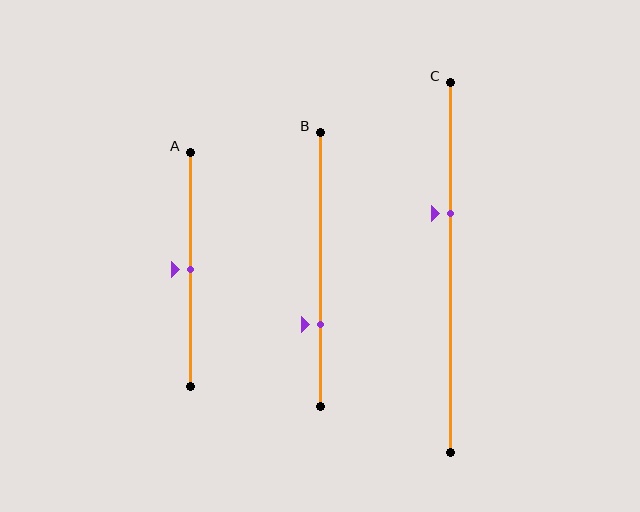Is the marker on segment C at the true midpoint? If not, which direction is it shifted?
No, the marker on segment C is shifted upward by about 15% of the segment length.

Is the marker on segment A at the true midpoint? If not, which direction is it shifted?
Yes, the marker on segment A is at the true midpoint.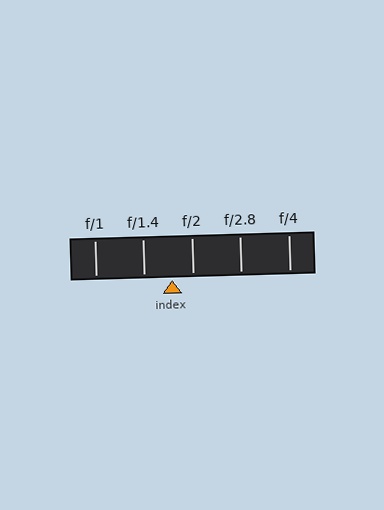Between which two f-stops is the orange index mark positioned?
The index mark is between f/1.4 and f/2.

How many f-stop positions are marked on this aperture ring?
There are 5 f-stop positions marked.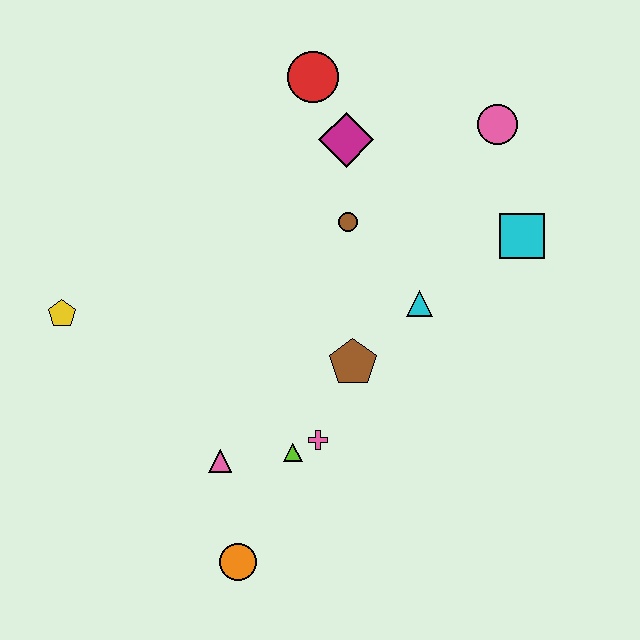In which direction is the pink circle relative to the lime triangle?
The pink circle is above the lime triangle.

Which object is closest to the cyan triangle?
The brown pentagon is closest to the cyan triangle.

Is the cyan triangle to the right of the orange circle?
Yes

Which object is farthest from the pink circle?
The orange circle is farthest from the pink circle.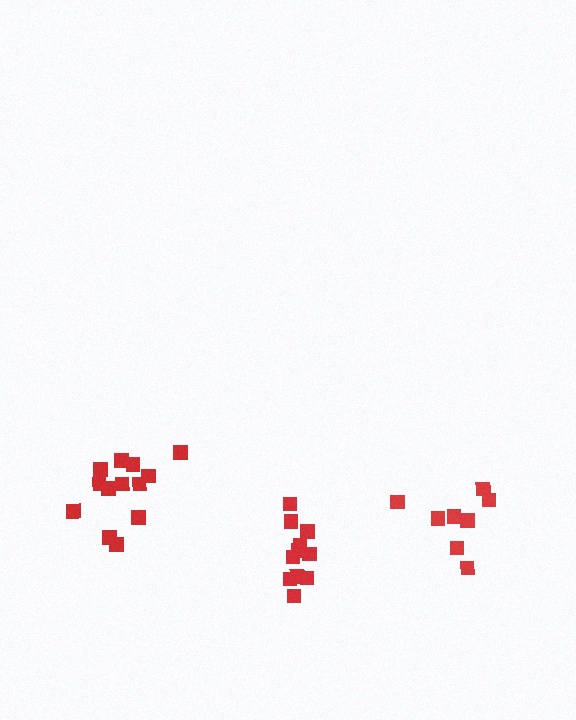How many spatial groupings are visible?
There are 3 spatial groupings.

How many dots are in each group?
Group 1: 8 dots, Group 2: 11 dots, Group 3: 13 dots (32 total).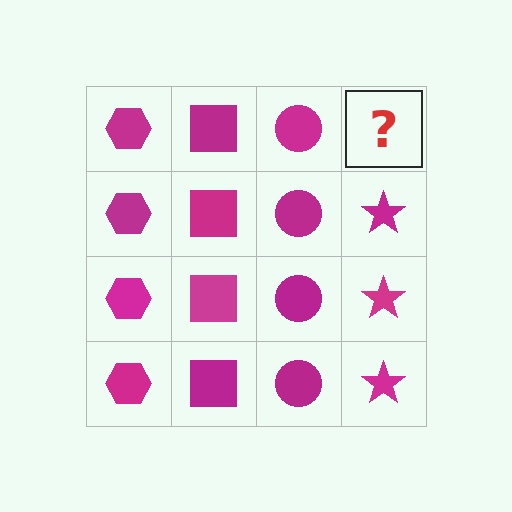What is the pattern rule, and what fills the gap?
The rule is that each column has a consistent shape. The gap should be filled with a magenta star.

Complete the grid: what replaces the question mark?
The question mark should be replaced with a magenta star.